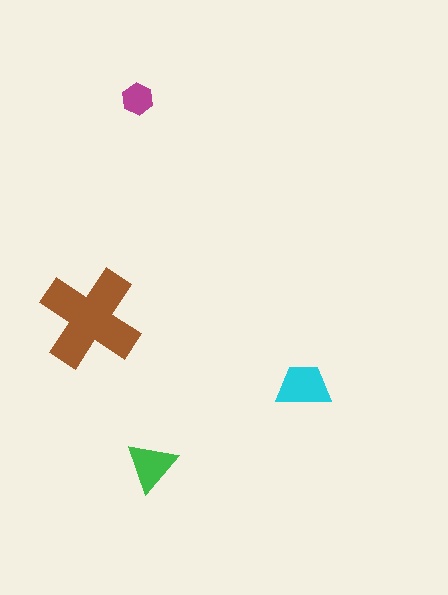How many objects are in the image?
There are 4 objects in the image.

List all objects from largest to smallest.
The brown cross, the cyan trapezoid, the green triangle, the magenta hexagon.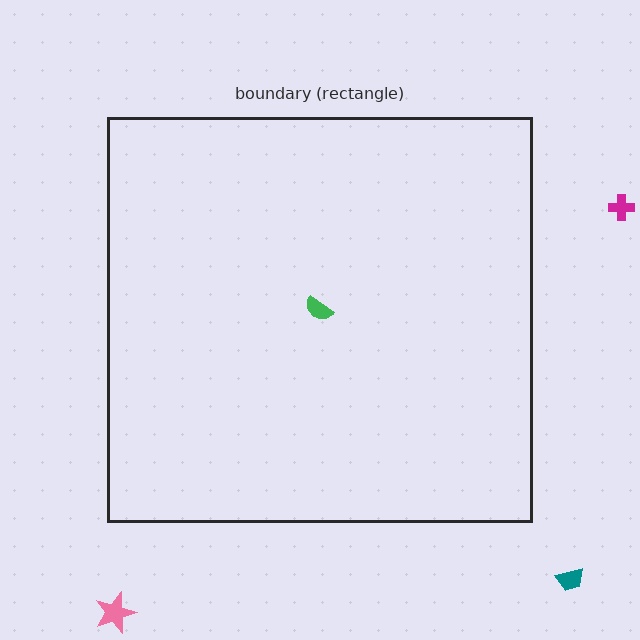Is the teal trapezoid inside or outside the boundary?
Outside.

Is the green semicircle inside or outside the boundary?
Inside.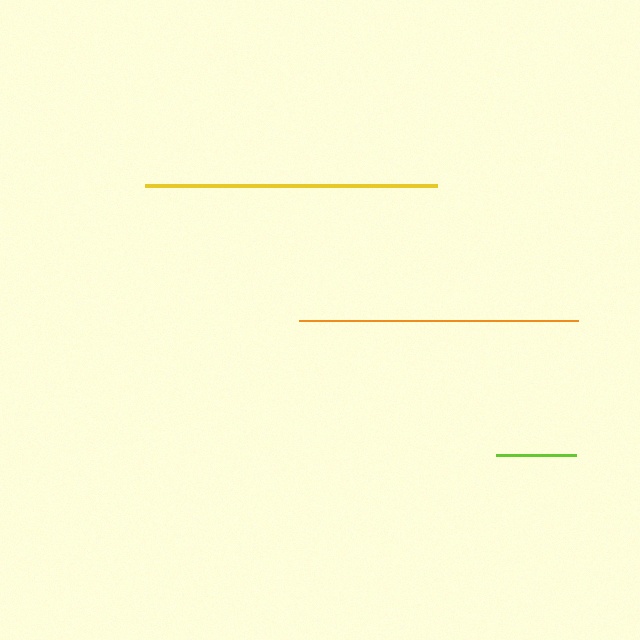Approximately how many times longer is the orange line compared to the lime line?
The orange line is approximately 3.5 times the length of the lime line.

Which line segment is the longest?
The yellow line is the longest at approximately 293 pixels.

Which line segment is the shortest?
The lime line is the shortest at approximately 80 pixels.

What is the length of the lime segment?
The lime segment is approximately 80 pixels long.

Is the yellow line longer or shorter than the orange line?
The yellow line is longer than the orange line.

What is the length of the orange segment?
The orange segment is approximately 279 pixels long.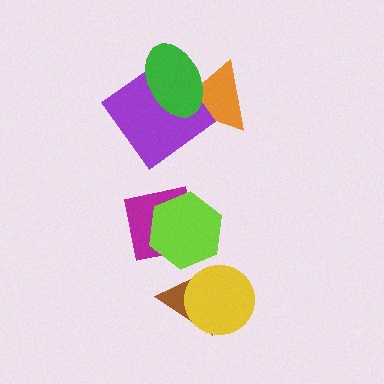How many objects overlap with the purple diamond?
2 objects overlap with the purple diamond.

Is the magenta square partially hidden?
Yes, it is partially covered by another shape.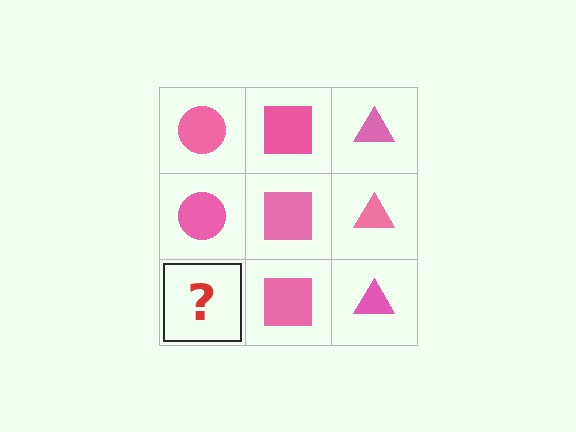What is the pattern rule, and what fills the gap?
The rule is that each column has a consistent shape. The gap should be filled with a pink circle.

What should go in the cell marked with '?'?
The missing cell should contain a pink circle.